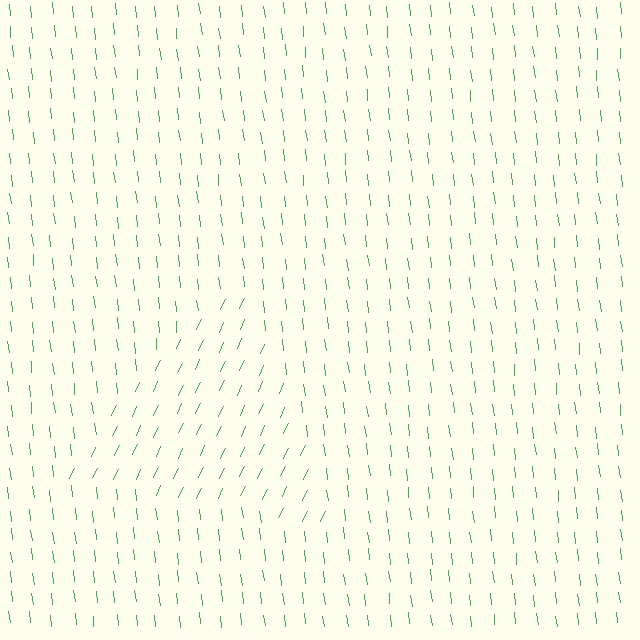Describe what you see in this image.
The image is filled with small green line segments. A triangle region in the image has lines oriented differently from the surrounding lines, creating a visible texture boundary.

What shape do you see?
I see a triangle.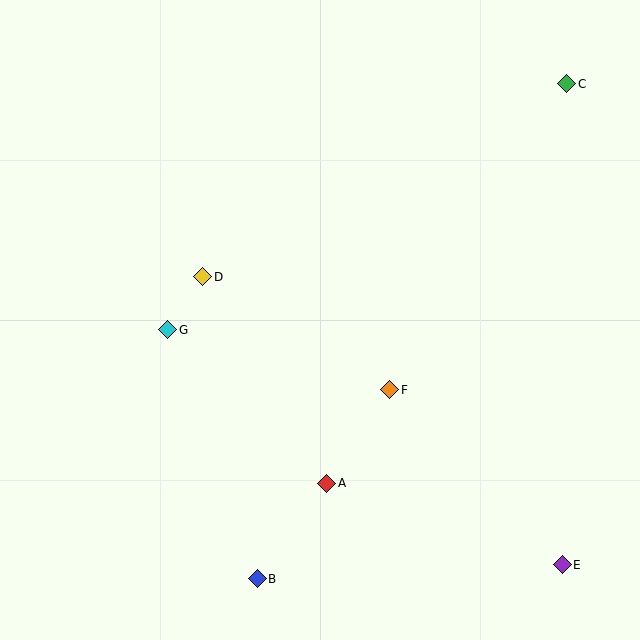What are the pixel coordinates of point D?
Point D is at (203, 277).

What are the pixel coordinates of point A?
Point A is at (327, 483).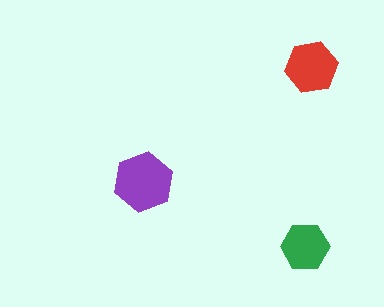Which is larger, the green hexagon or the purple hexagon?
The purple one.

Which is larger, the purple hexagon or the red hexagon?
The purple one.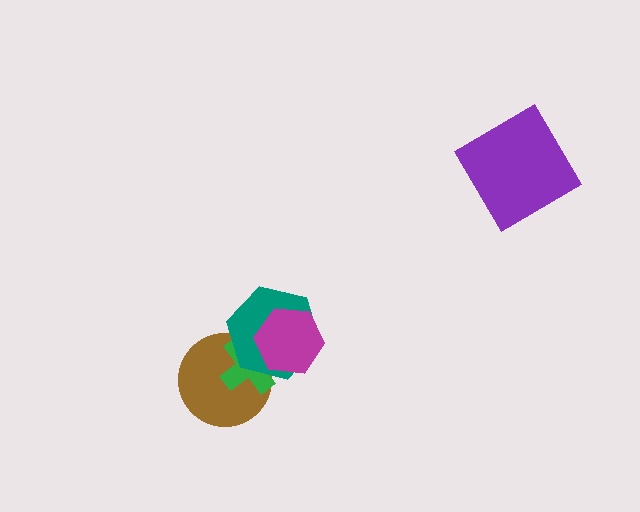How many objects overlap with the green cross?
3 objects overlap with the green cross.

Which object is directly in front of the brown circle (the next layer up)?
The green cross is directly in front of the brown circle.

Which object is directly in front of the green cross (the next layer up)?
The teal hexagon is directly in front of the green cross.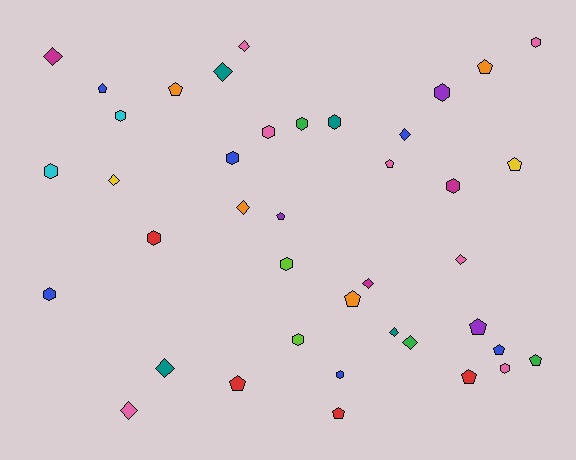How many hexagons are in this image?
There are 15 hexagons.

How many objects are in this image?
There are 40 objects.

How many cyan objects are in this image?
There are 2 cyan objects.